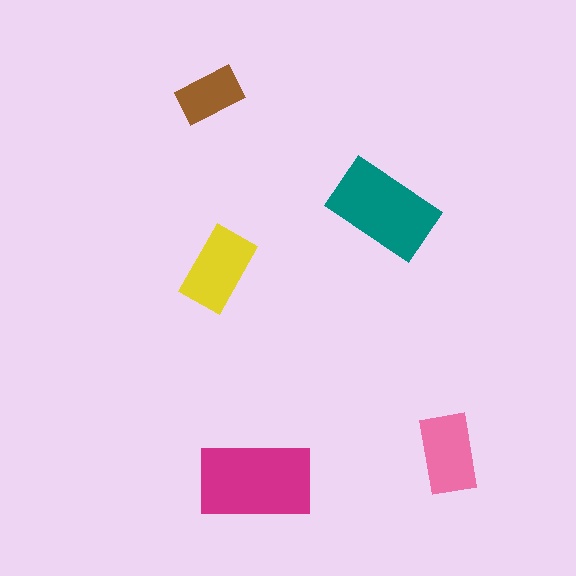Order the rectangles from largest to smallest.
the magenta one, the teal one, the yellow one, the pink one, the brown one.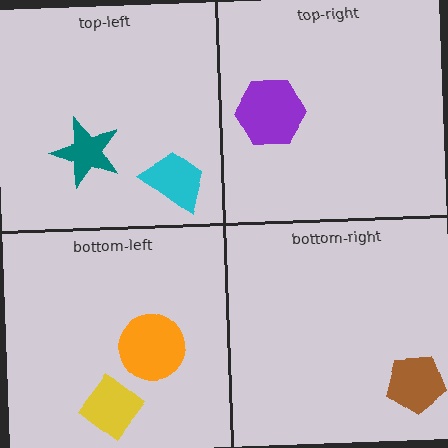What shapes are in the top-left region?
The teal star, the cyan trapezoid.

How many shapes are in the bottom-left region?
2.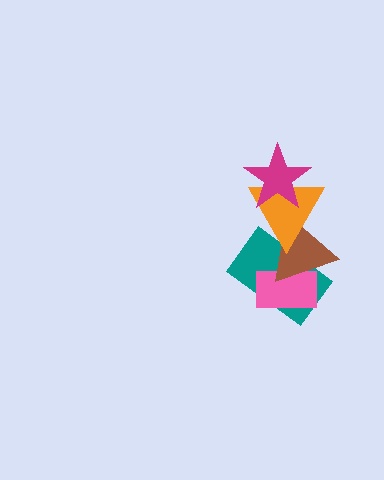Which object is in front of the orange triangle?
The magenta star is in front of the orange triangle.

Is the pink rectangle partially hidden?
Yes, it is partially covered by another shape.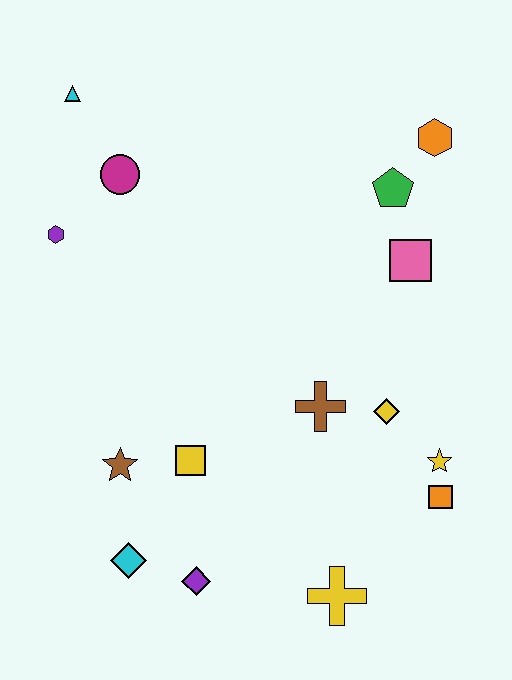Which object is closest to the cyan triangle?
The magenta circle is closest to the cyan triangle.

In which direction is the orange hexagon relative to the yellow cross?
The orange hexagon is above the yellow cross.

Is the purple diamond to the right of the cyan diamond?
Yes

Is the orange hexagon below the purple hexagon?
No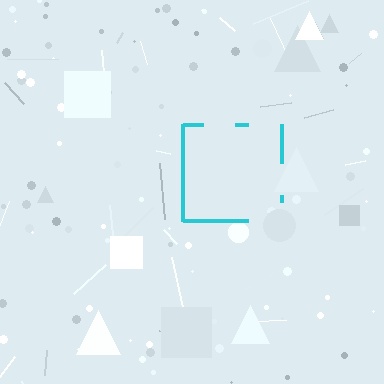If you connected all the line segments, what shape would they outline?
They would outline a square.